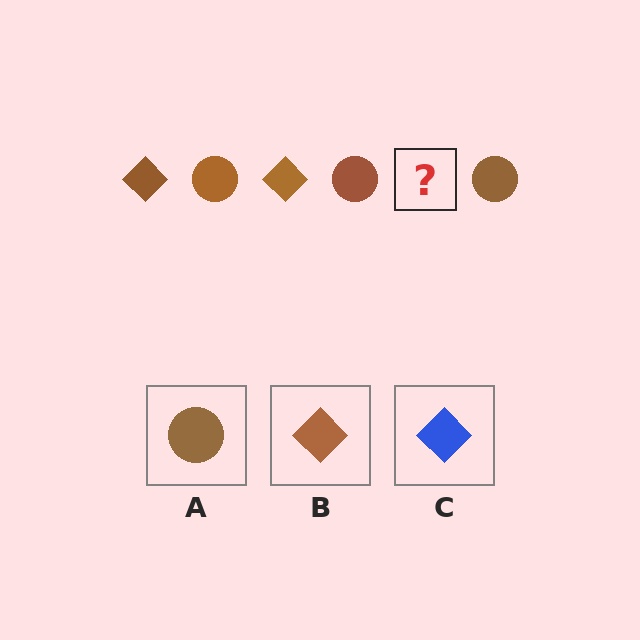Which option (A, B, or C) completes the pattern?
B.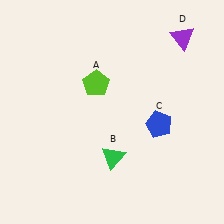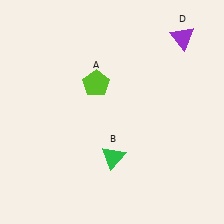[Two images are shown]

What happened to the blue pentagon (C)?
The blue pentagon (C) was removed in Image 2. It was in the bottom-right area of Image 1.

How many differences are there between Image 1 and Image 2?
There is 1 difference between the two images.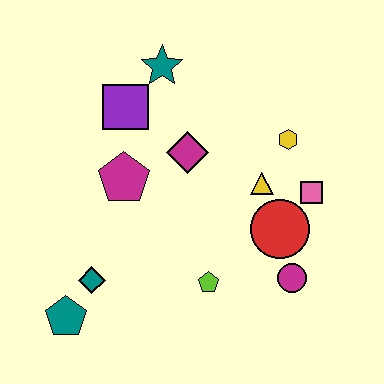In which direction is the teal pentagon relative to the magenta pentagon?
The teal pentagon is below the magenta pentagon.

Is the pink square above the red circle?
Yes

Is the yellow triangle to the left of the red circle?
Yes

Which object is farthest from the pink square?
The teal pentagon is farthest from the pink square.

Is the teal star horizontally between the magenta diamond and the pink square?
No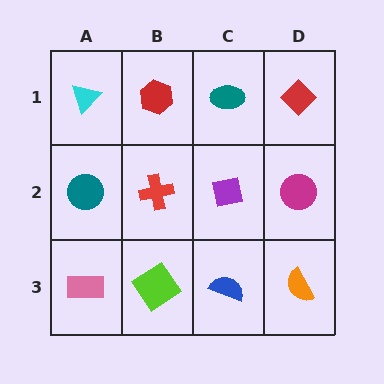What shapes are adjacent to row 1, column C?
A purple square (row 2, column C), a red hexagon (row 1, column B), a red diamond (row 1, column D).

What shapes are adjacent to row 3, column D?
A magenta circle (row 2, column D), a blue semicircle (row 3, column C).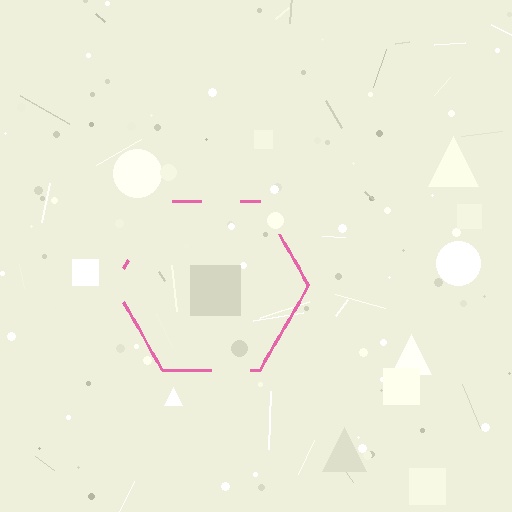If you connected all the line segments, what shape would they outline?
They would outline a hexagon.